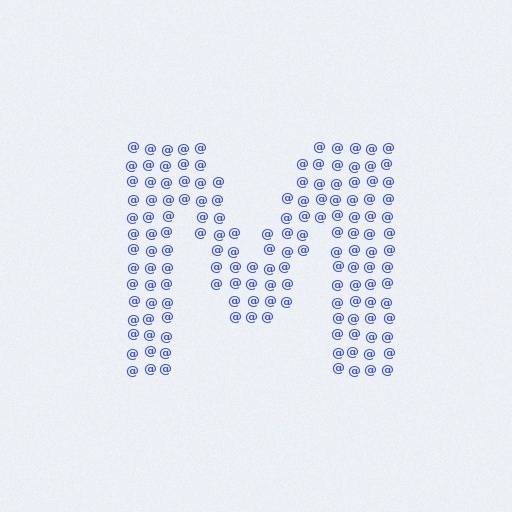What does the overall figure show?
The overall figure shows the letter M.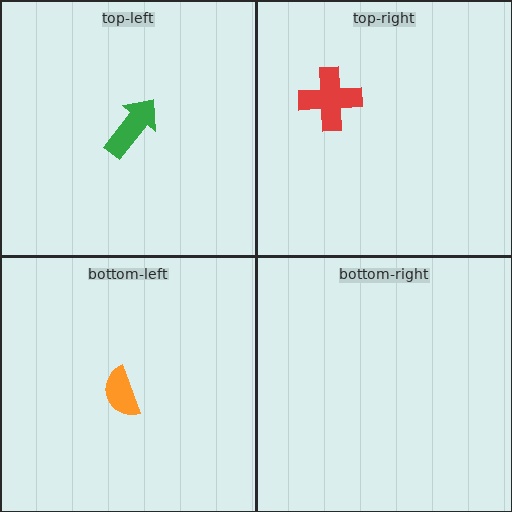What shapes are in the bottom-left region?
The orange semicircle.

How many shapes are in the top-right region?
1.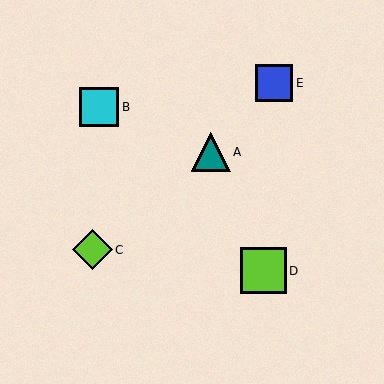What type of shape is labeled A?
Shape A is a teal triangle.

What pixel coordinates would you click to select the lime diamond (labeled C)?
Click at (93, 250) to select the lime diamond C.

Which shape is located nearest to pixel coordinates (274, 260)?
The lime square (labeled D) at (263, 271) is nearest to that location.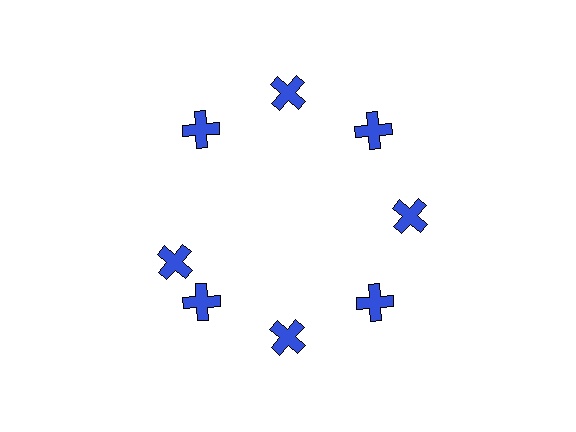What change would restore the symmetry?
The symmetry would be restored by rotating it back into even spacing with its neighbors so that all 8 crosses sit at equal angles and equal distance from the center.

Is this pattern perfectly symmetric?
No. The 8 blue crosses are arranged in a ring, but one element near the 9 o'clock position is rotated out of alignment along the ring, breaking the 8-fold rotational symmetry.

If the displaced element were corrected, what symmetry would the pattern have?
It would have 8-fold rotational symmetry — the pattern would map onto itself every 45 degrees.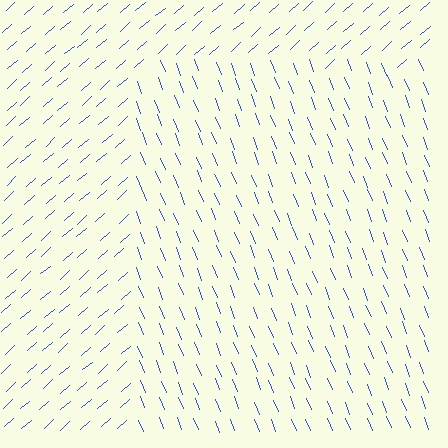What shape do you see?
I see a rectangle.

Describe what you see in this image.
The image is filled with small blue line segments. A rectangle region in the image has lines oriented differently from the surrounding lines, creating a visible texture boundary.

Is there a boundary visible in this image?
Yes, there is a texture boundary formed by a change in line orientation.